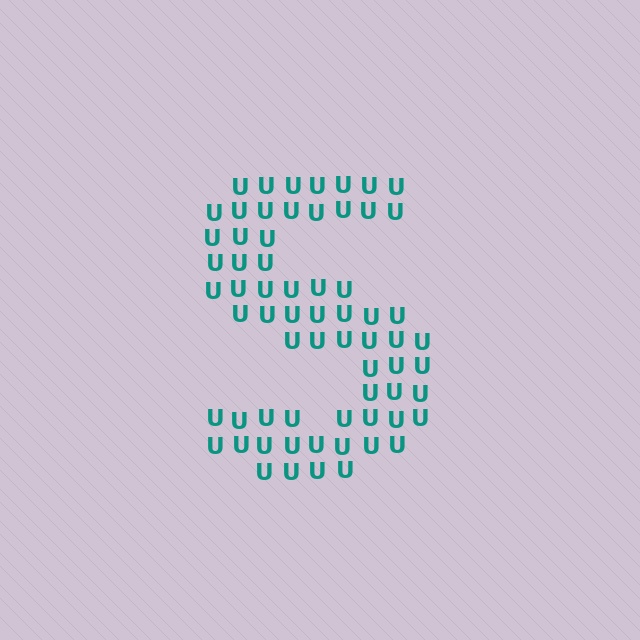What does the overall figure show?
The overall figure shows the letter S.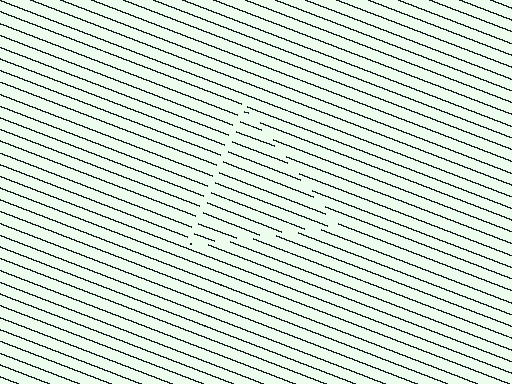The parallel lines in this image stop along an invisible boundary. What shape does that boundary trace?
An illusory triangle. The interior of the shape contains the same grating, shifted by half a period — the contour is defined by the phase discontinuity where line-ends from the inner and outer gratings abut.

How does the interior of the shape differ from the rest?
The interior of the shape contains the same grating, shifted by half a period — the contour is defined by the phase discontinuity where line-ends from the inner and outer gratings abut.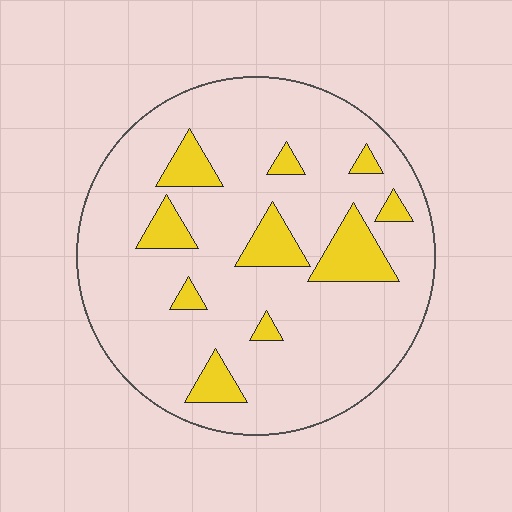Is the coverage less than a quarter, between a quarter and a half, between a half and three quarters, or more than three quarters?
Less than a quarter.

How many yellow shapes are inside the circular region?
10.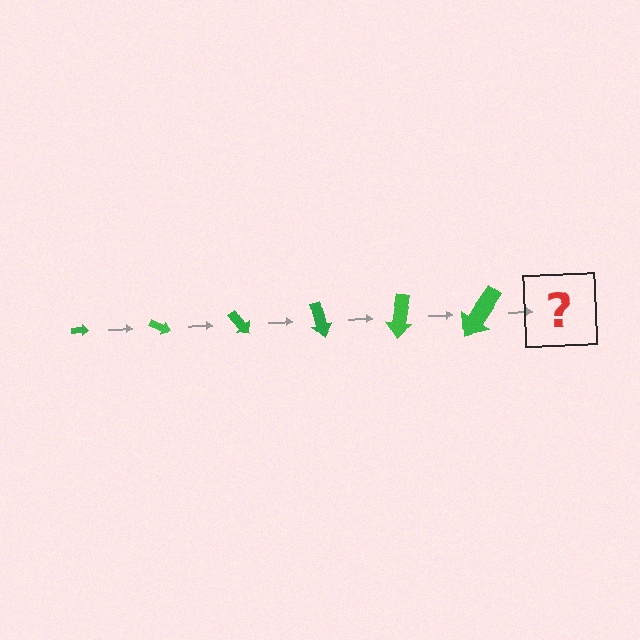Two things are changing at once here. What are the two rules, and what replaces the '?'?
The two rules are that the arrow grows larger each step and it rotates 25 degrees each step. The '?' should be an arrow, larger than the previous one and rotated 150 degrees from the start.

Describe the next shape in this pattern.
It should be an arrow, larger than the previous one and rotated 150 degrees from the start.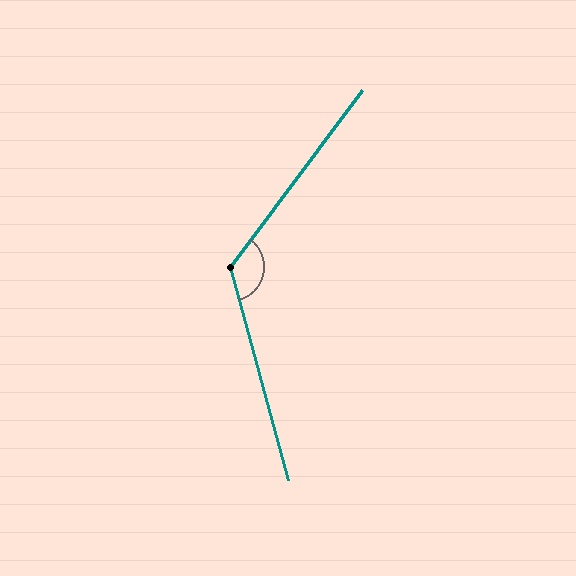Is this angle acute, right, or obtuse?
It is obtuse.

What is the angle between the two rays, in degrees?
Approximately 128 degrees.